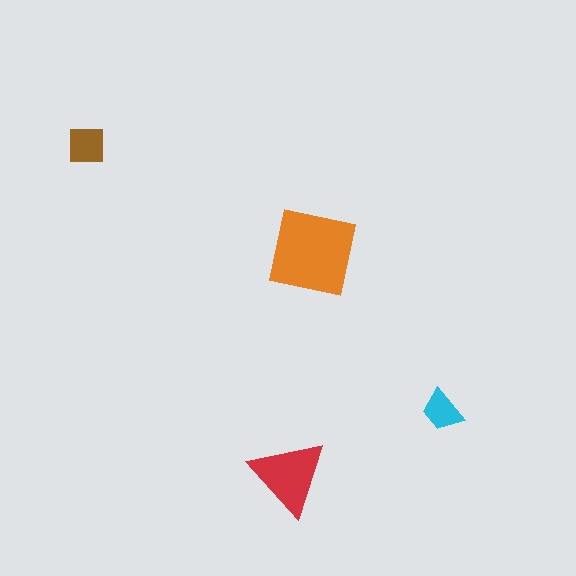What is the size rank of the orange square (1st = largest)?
1st.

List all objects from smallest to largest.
The cyan trapezoid, the brown square, the red triangle, the orange square.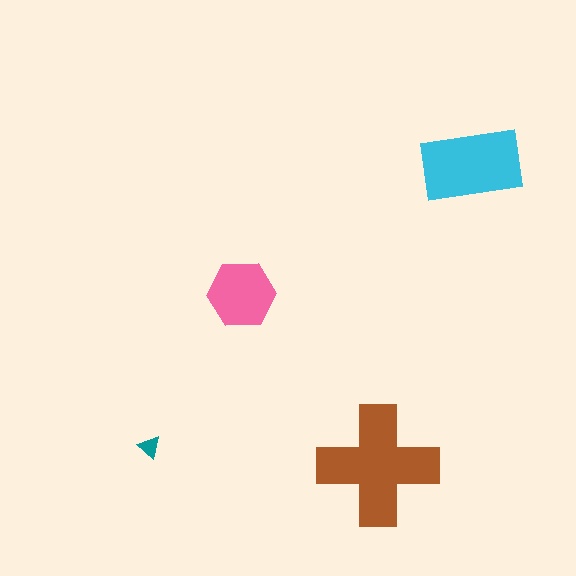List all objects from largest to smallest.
The brown cross, the cyan rectangle, the pink hexagon, the teal triangle.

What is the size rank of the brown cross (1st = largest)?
1st.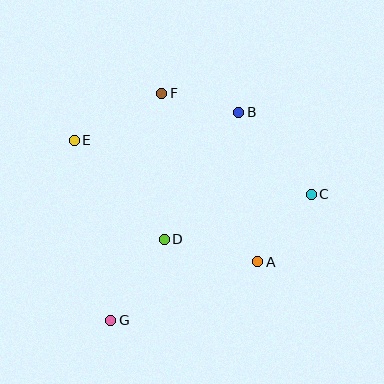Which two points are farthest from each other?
Points B and G are farthest from each other.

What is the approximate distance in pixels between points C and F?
The distance between C and F is approximately 180 pixels.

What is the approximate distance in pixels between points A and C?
The distance between A and C is approximately 86 pixels.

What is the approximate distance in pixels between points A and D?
The distance between A and D is approximately 96 pixels.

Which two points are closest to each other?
Points B and F are closest to each other.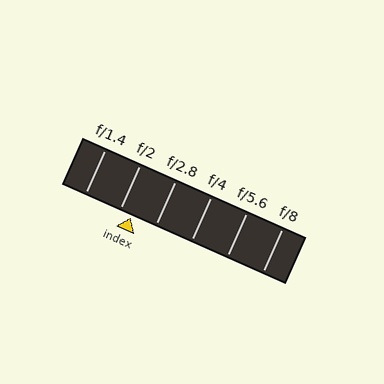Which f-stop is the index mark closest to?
The index mark is closest to f/2.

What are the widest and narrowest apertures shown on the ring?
The widest aperture shown is f/1.4 and the narrowest is f/8.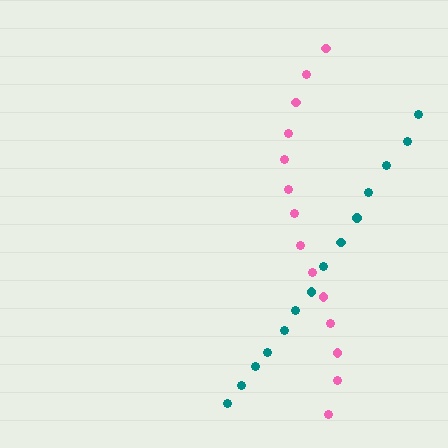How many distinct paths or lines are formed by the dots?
There are 2 distinct paths.